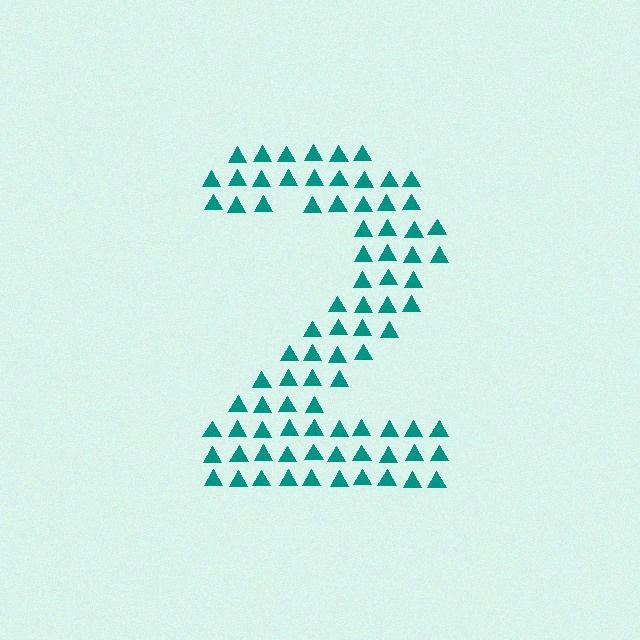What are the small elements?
The small elements are triangles.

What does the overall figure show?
The overall figure shows the digit 2.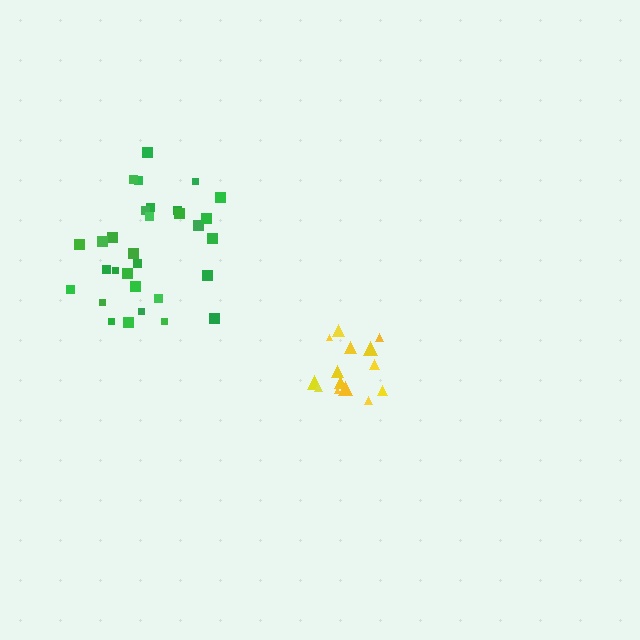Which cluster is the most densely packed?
Yellow.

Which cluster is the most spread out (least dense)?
Green.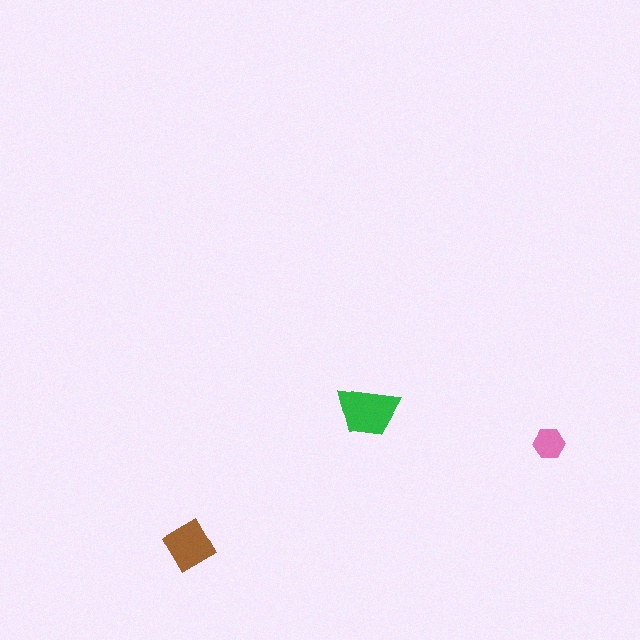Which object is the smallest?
The pink hexagon.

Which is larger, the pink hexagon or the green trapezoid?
The green trapezoid.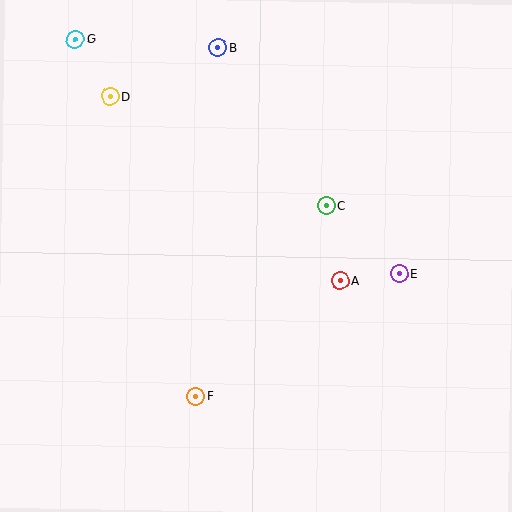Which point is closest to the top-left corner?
Point G is closest to the top-left corner.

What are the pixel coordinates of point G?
Point G is at (75, 39).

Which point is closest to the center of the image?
Point C at (326, 206) is closest to the center.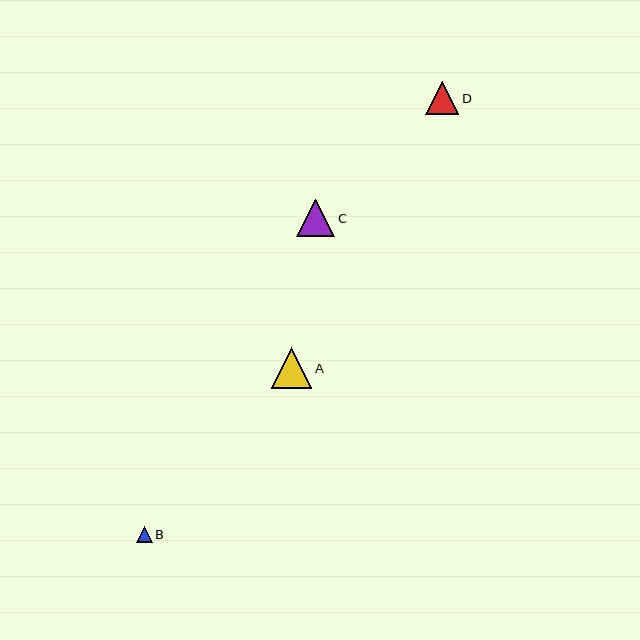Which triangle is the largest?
Triangle A is the largest with a size of approximately 41 pixels.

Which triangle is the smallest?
Triangle B is the smallest with a size of approximately 16 pixels.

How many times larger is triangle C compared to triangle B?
Triangle C is approximately 2.4 times the size of triangle B.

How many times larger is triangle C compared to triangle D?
Triangle C is approximately 1.1 times the size of triangle D.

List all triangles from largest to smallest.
From largest to smallest: A, C, D, B.